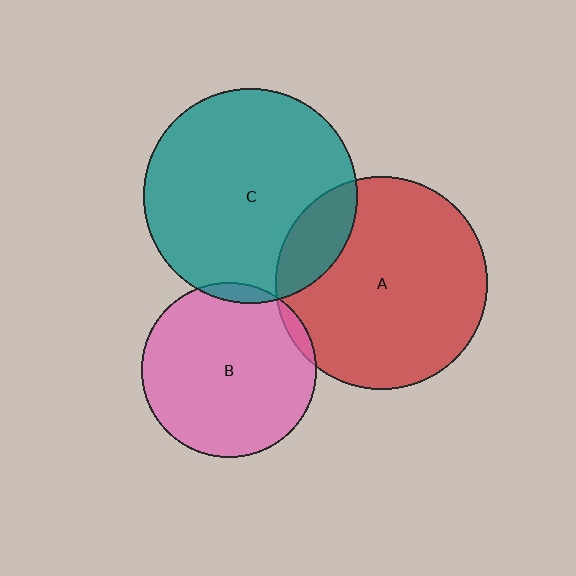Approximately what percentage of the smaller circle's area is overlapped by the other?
Approximately 5%.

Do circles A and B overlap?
Yes.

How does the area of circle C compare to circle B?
Approximately 1.5 times.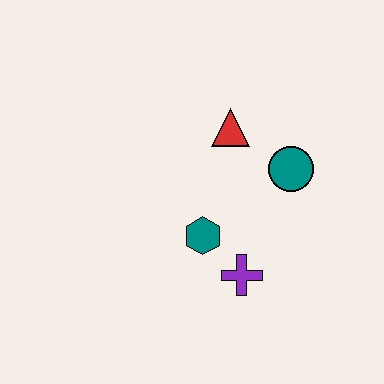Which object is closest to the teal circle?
The red triangle is closest to the teal circle.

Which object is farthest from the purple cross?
The red triangle is farthest from the purple cross.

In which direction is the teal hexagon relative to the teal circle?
The teal hexagon is to the left of the teal circle.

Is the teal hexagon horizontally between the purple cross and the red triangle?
No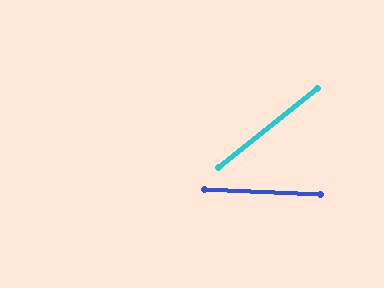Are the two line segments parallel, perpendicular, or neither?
Neither parallel nor perpendicular — they differ by about 41°.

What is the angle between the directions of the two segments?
Approximately 41 degrees.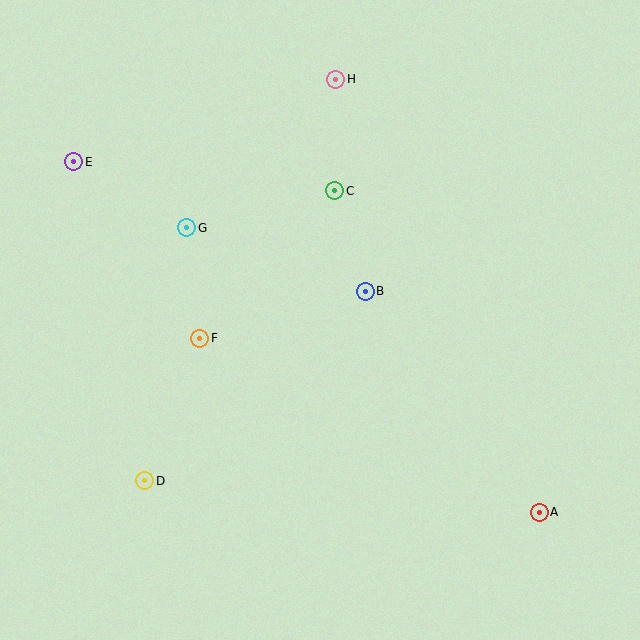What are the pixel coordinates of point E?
Point E is at (74, 162).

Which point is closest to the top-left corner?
Point E is closest to the top-left corner.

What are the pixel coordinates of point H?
Point H is at (336, 79).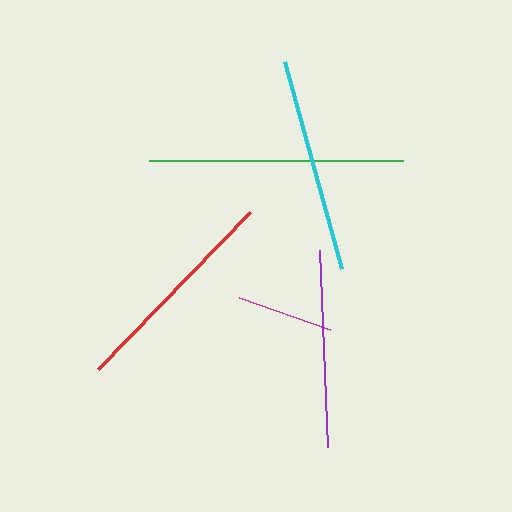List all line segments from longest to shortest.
From longest to shortest: green, red, cyan, purple, magenta.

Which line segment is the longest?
The green line is the longest at approximately 254 pixels.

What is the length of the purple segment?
The purple segment is approximately 198 pixels long.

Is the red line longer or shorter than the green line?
The green line is longer than the red line.